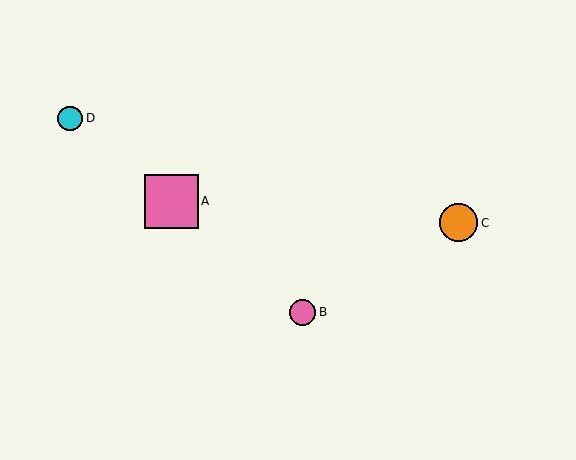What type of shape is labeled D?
Shape D is a cyan circle.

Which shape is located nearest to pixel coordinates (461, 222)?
The orange circle (labeled C) at (459, 223) is nearest to that location.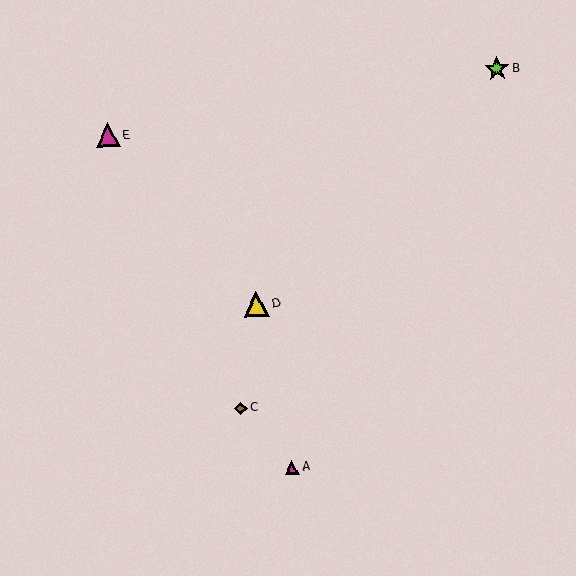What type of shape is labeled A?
Shape A is a magenta triangle.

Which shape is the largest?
The yellow triangle (labeled D) is the largest.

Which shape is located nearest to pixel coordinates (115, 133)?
The magenta triangle (labeled E) at (108, 135) is nearest to that location.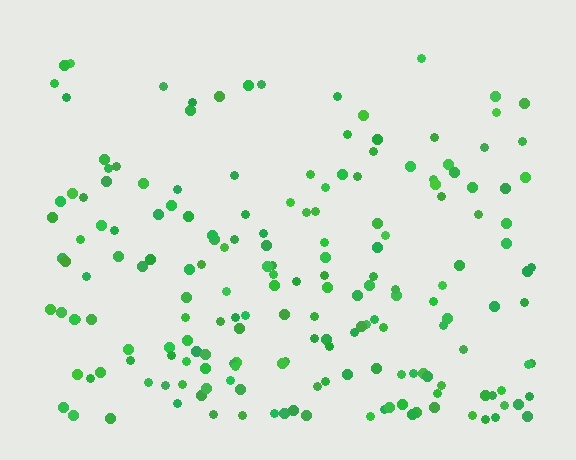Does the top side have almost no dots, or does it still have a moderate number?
Still a moderate number, just noticeably fewer than the bottom.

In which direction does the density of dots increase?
From top to bottom, with the bottom side densest.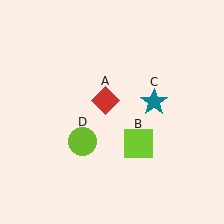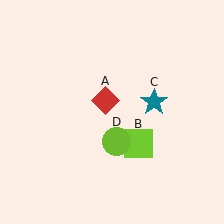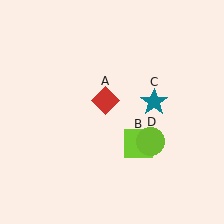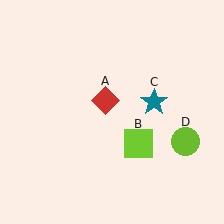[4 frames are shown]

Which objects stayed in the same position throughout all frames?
Red diamond (object A) and lime square (object B) and teal star (object C) remained stationary.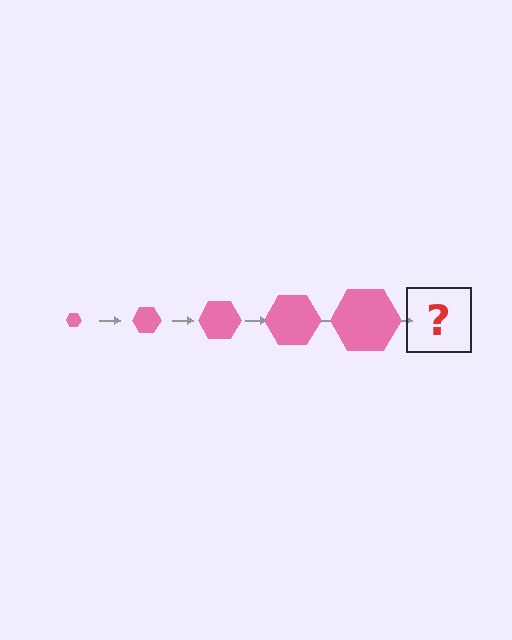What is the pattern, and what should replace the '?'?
The pattern is that the hexagon gets progressively larger each step. The '?' should be a pink hexagon, larger than the previous one.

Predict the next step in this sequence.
The next step is a pink hexagon, larger than the previous one.